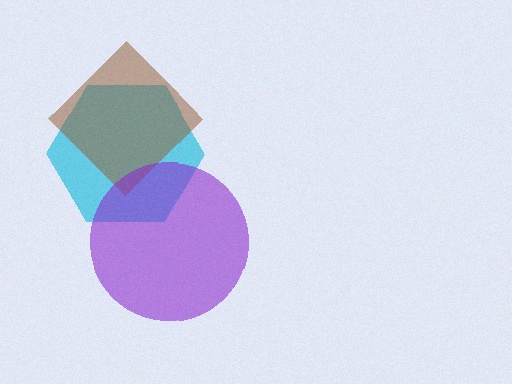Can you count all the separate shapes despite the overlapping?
Yes, there are 3 separate shapes.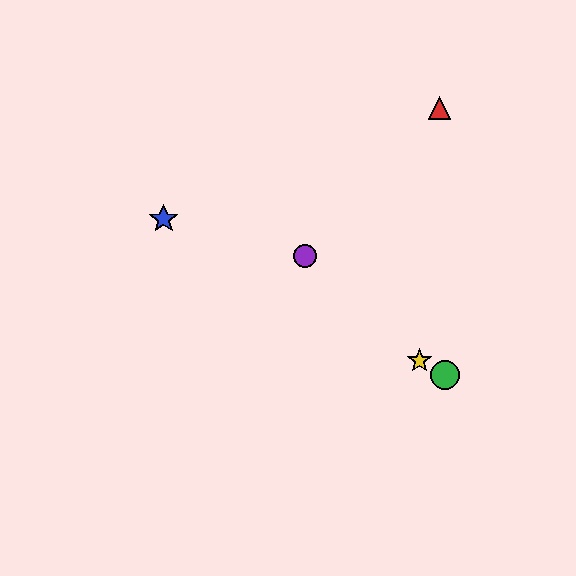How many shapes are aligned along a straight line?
3 shapes (the blue star, the green circle, the yellow star) are aligned along a straight line.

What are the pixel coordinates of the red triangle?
The red triangle is at (440, 108).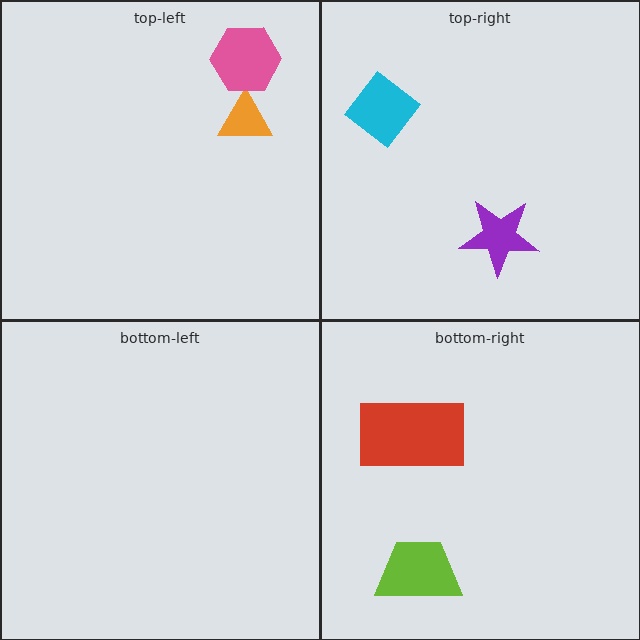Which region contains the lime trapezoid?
The bottom-right region.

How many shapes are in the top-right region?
2.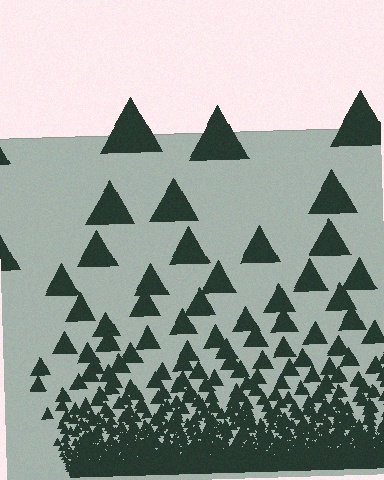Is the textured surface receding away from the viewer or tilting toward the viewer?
The surface appears to tilt toward the viewer. Texture elements get larger and sparser toward the top.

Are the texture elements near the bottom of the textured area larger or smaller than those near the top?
Smaller. The gradient is inverted — elements near the bottom are smaller and denser.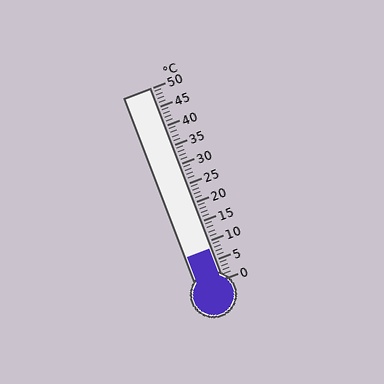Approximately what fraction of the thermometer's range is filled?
The thermometer is filled to approximately 15% of its range.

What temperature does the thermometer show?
The thermometer shows approximately 8°C.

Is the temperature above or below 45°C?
The temperature is below 45°C.